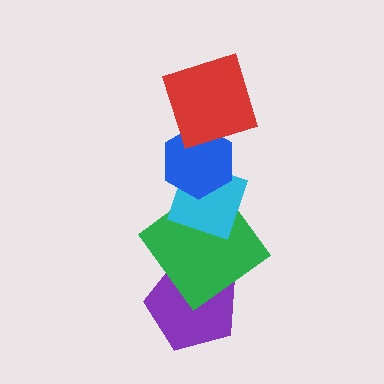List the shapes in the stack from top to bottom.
From top to bottom: the red square, the blue hexagon, the cyan diamond, the green diamond, the purple pentagon.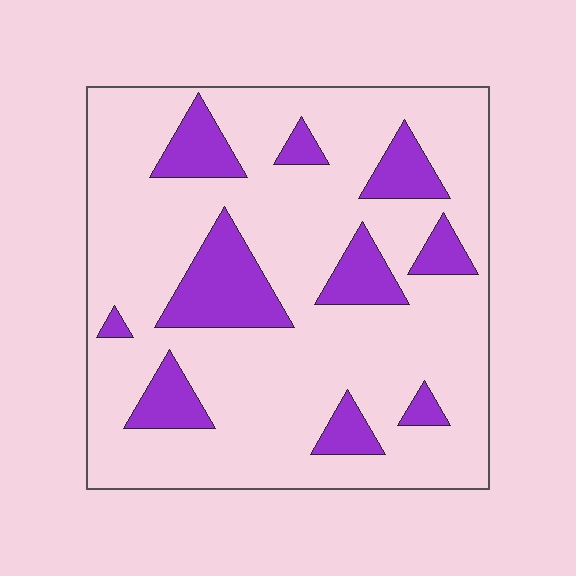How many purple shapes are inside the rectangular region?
10.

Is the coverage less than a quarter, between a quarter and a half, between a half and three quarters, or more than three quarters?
Less than a quarter.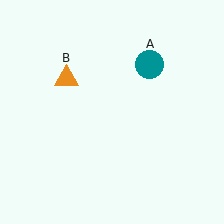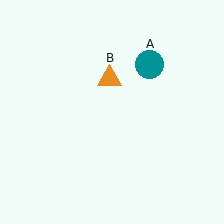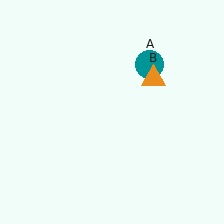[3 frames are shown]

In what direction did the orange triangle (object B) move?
The orange triangle (object B) moved right.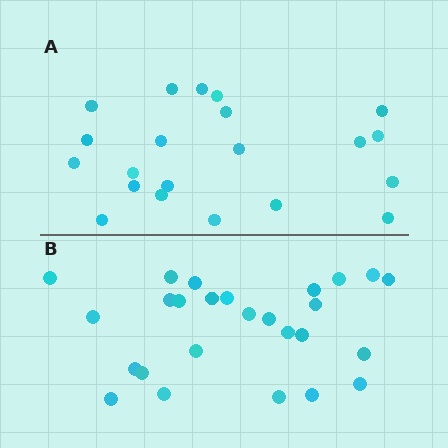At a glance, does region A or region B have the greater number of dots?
Region B (the bottom region) has more dots.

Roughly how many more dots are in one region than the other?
Region B has about 5 more dots than region A.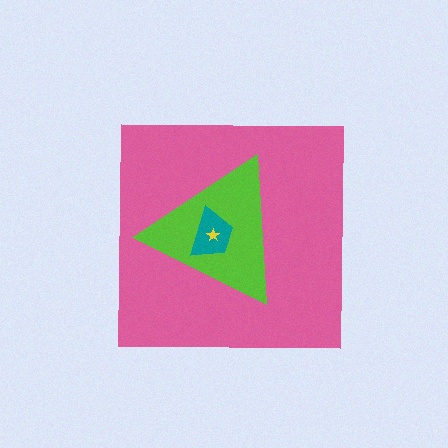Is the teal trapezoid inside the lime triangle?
Yes.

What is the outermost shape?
The pink square.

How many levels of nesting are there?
4.